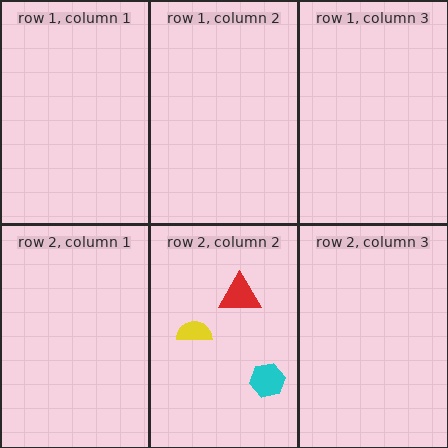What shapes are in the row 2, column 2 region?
The red triangle, the yellow semicircle, the cyan hexagon.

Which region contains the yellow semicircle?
The row 2, column 2 region.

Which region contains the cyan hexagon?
The row 2, column 2 region.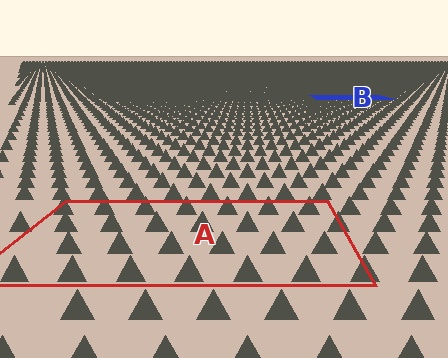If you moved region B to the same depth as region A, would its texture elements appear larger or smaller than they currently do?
They would appear larger. At a closer depth, the same texture elements are projected at a bigger on-screen size.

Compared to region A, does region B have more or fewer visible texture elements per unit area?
Region B has more texture elements per unit area — they are packed more densely because it is farther away.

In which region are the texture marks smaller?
The texture marks are smaller in region B, because it is farther away.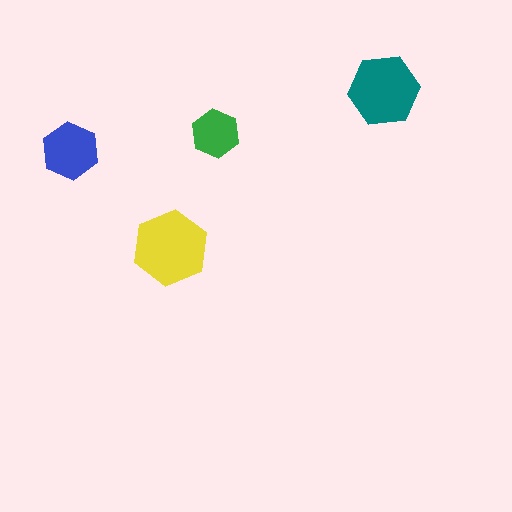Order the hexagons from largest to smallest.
the yellow one, the teal one, the blue one, the green one.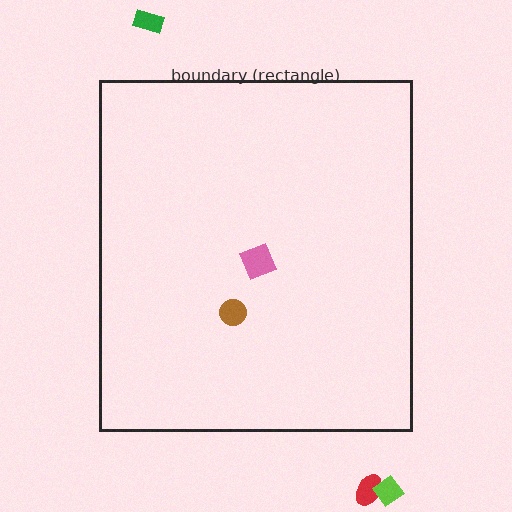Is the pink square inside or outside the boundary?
Inside.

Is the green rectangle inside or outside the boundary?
Outside.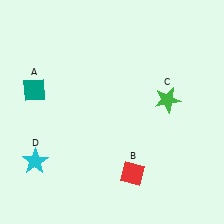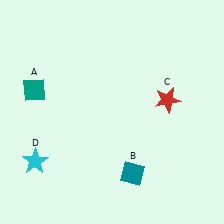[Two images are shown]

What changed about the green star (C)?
In Image 1, C is green. In Image 2, it changed to red.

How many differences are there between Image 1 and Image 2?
There are 2 differences between the two images.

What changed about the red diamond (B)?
In Image 1, B is red. In Image 2, it changed to teal.